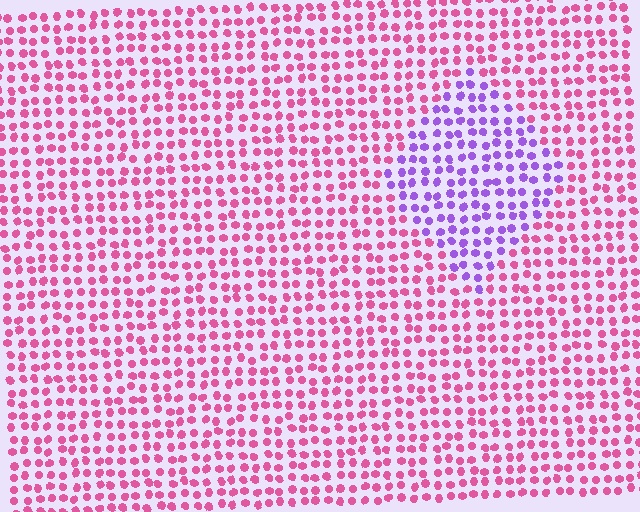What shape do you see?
I see a diamond.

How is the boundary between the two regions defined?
The boundary is defined purely by a slight shift in hue (about 57 degrees). Spacing, size, and orientation are identical on both sides.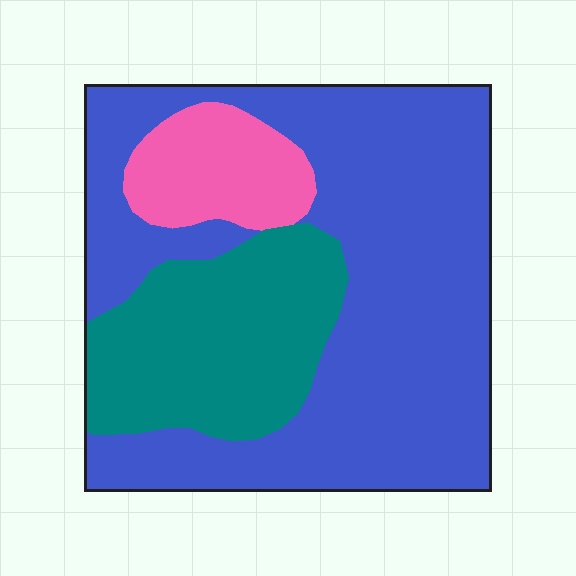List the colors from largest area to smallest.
From largest to smallest: blue, teal, pink.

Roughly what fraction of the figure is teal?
Teal covers roughly 25% of the figure.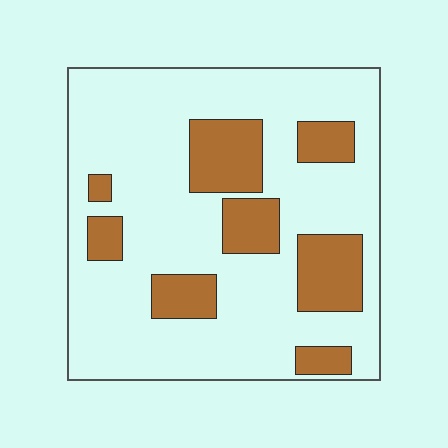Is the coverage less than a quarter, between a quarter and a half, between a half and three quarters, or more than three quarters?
Less than a quarter.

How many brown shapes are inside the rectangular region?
8.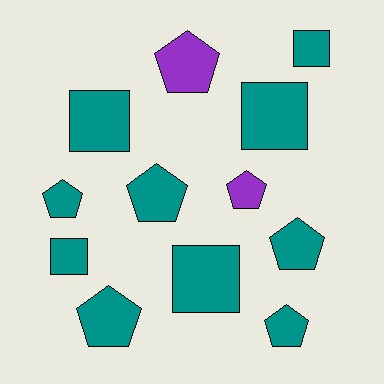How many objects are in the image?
There are 12 objects.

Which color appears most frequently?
Teal, with 10 objects.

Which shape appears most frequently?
Pentagon, with 7 objects.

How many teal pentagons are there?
There are 5 teal pentagons.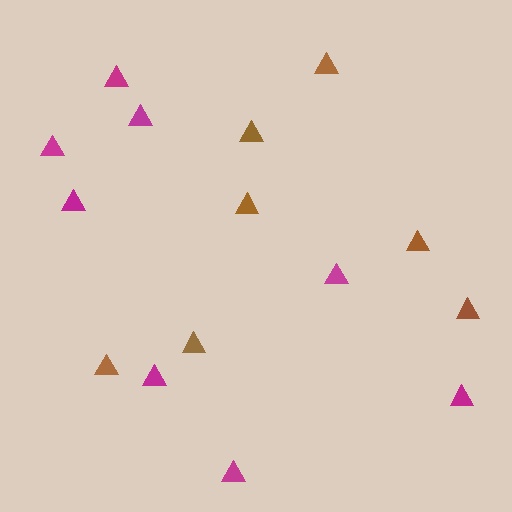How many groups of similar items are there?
There are 2 groups: one group of brown triangles (7) and one group of magenta triangles (8).